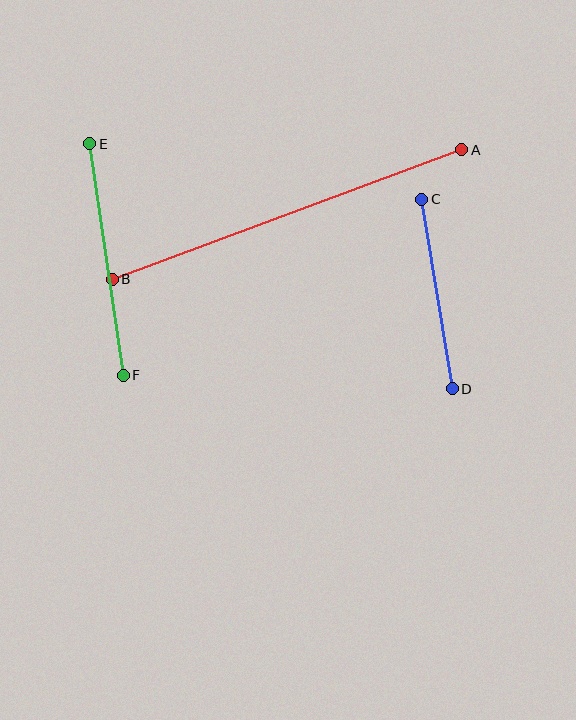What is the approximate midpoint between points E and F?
The midpoint is at approximately (107, 259) pixels.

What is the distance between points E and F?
The distance is approximately 234 pixels.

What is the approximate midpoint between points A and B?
The midpoint is at approximately (287, 214) pixels.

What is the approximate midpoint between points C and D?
The midpoint is at approximately (437, 294) pixels.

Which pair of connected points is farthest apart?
Points A and B are farthest apart.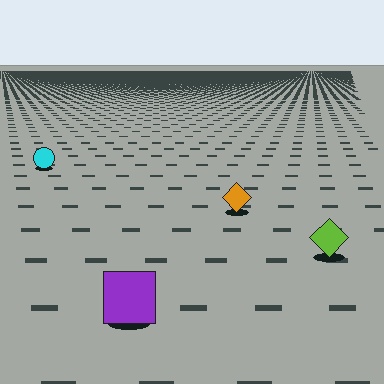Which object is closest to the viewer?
The purple square is closest. The texture marks near it are larger and more spread out.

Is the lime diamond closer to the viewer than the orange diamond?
Yes. The lime diamond is closer — you can tell from the texture gradient: the ground texture is coarser near it.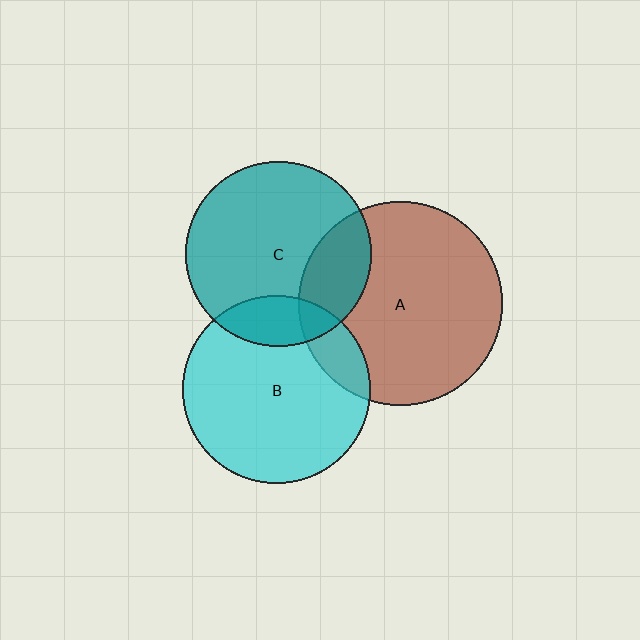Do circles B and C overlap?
Yes.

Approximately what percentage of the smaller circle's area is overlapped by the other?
Approximately 15%.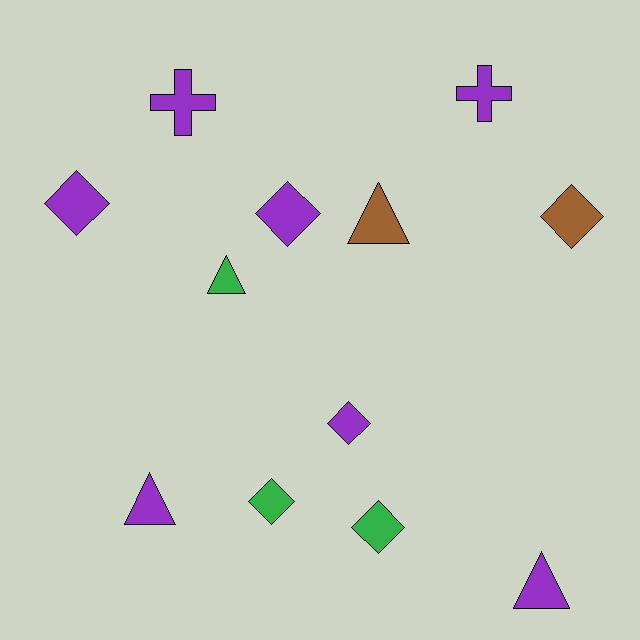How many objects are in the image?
There are 12 objects.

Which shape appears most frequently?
Diamond, with 6 objects.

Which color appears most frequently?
Purple, with 7 objects.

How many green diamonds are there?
There are 2 green diamonds.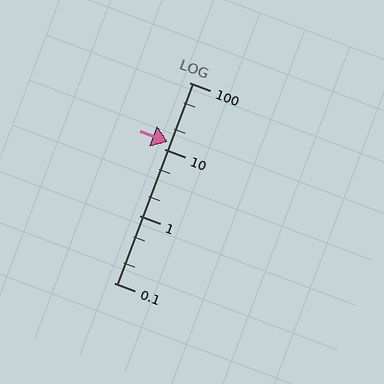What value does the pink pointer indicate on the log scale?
The pointer indicates approximately 13.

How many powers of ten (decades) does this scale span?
The scale spans 3 decades, from 0.1 to 100.